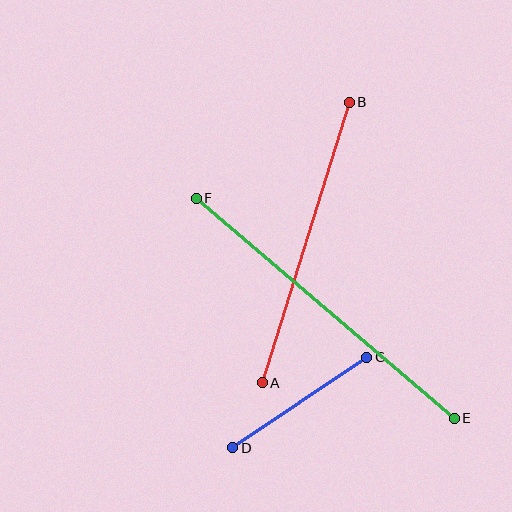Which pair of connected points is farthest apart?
Points E and F are farthest apart.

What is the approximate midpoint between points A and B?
The midpoint is at approximately (306, 243) pixels.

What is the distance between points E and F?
The distance is approximately 339 pixels.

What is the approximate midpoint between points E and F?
The midpoint is at approximately (325, 308) pixels.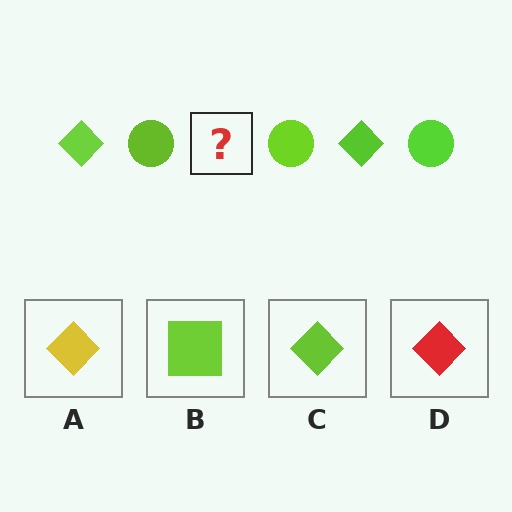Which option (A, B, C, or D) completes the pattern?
C.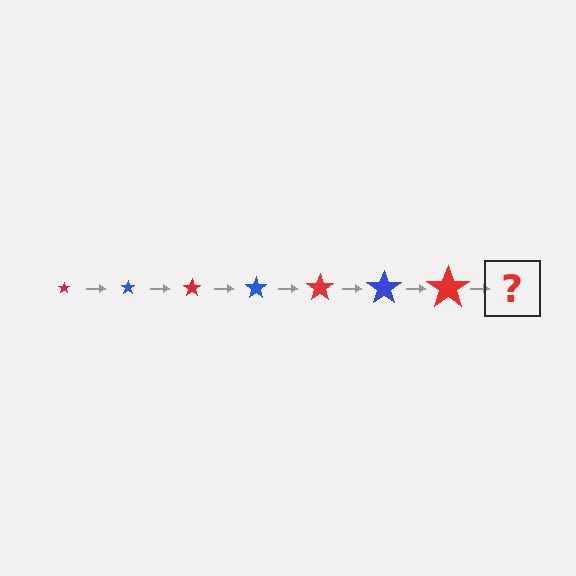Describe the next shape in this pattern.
It should be a blue star, larger than the previous one.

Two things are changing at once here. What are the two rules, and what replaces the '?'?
The two rules are that the star grows larger each step and the color cycles through red and blue. The '?' should be a blue star, larger than the previous one.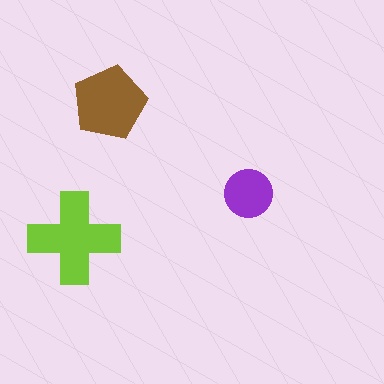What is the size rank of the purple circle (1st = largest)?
3rd.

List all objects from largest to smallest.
The lime cross, the brown pentagon, the purple circle.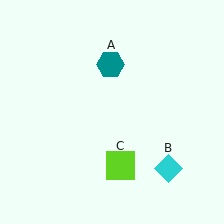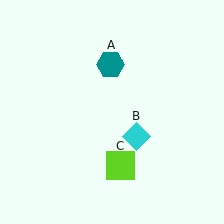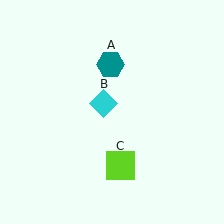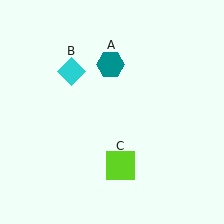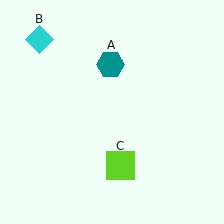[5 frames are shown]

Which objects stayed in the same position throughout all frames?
Teal hexagon (object A) and lime square (object C) remained stationary.